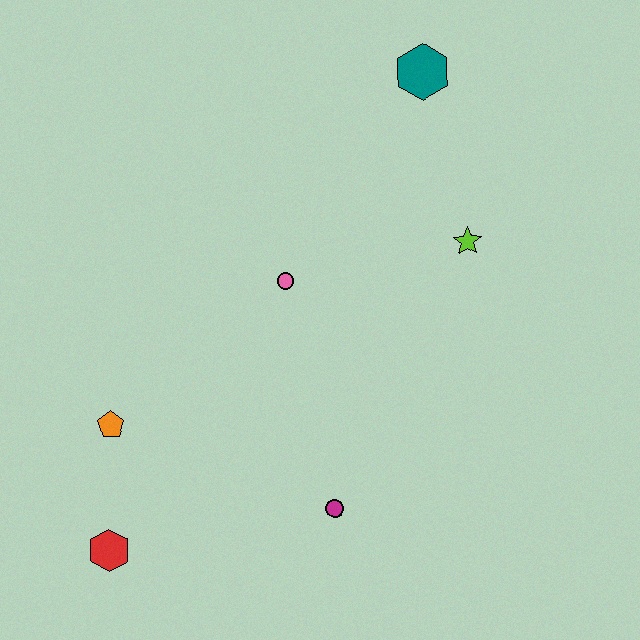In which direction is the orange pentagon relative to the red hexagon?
The orange pentagon is above the red hexagon.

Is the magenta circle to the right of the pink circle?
Yes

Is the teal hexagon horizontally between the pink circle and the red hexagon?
No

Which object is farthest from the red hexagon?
The teal hexagon is farthest from the red hexagon.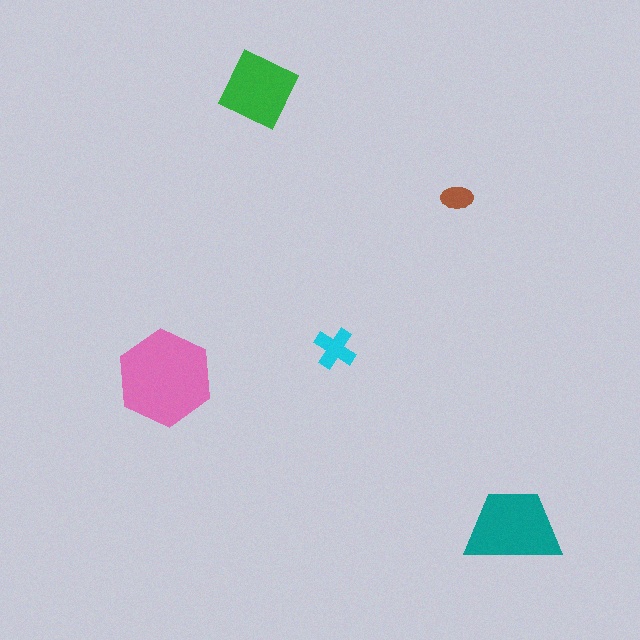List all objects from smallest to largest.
The brown ellipse, the cyan cross, the green square, the teal trapezoid, the pink hexagon.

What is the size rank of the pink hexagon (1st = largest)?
1st.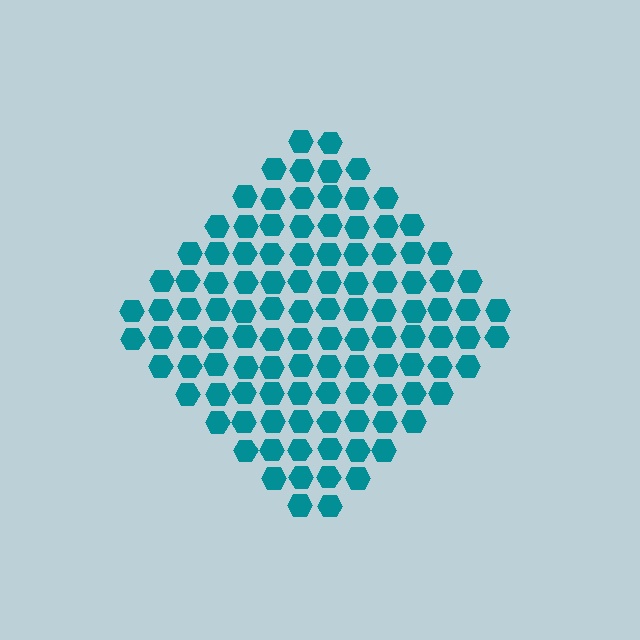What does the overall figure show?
The overall figure shows a diamond.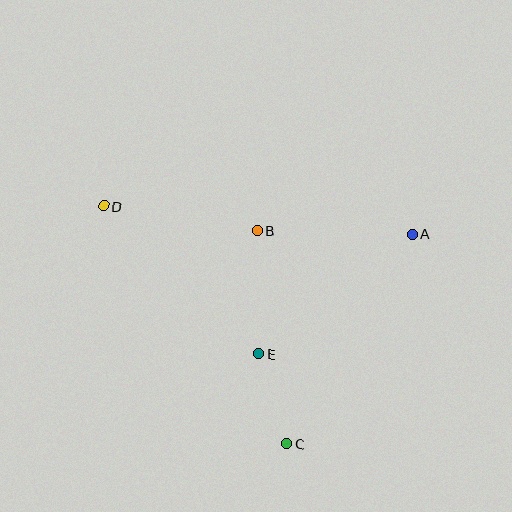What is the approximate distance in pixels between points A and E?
The distance between A and E is approximately 194 pixels.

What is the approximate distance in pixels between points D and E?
The distance between D and E is approximately 215 pixels.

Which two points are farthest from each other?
Points A and D are farthest from each other.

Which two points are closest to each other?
Points C and E are closest to each other.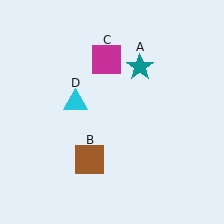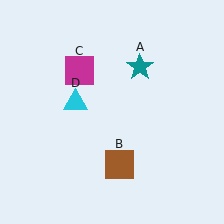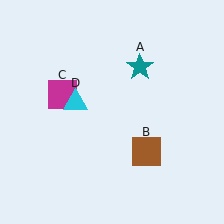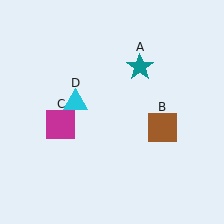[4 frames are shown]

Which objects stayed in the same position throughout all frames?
Teal star (object A) and cyan triangle (object D) remained stationary.